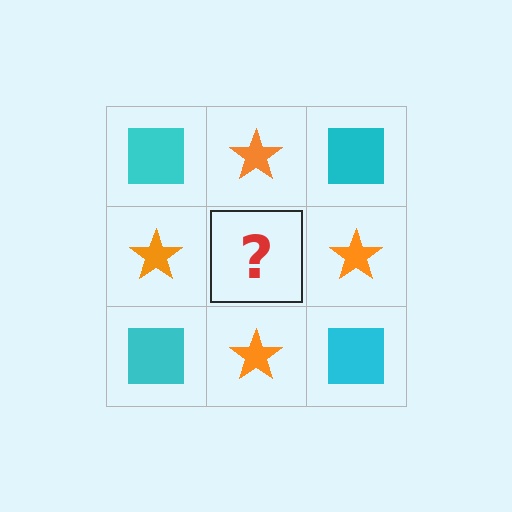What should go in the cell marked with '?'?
The missing cell should contain a cyan square.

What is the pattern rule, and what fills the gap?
The rule is that it alternates cyan square and orange star in a checkerboard pattern. The gap should be filled with a cyan square.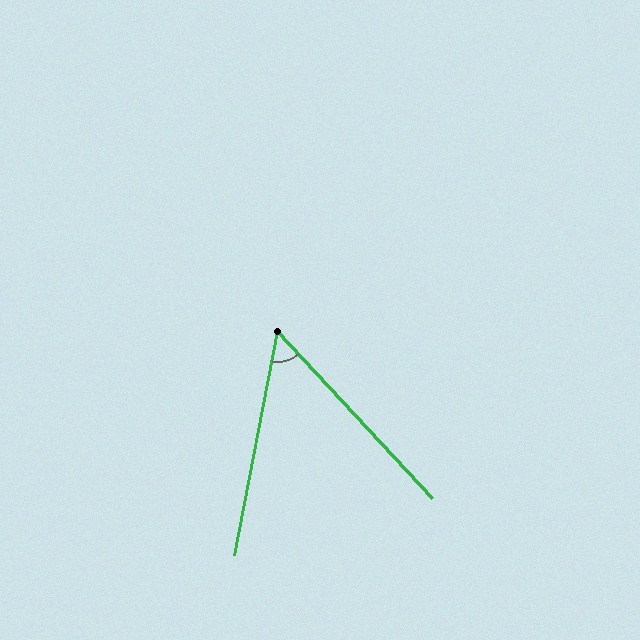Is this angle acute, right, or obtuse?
It is acute.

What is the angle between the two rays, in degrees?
Approximately 54 degrees.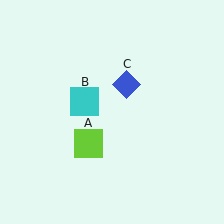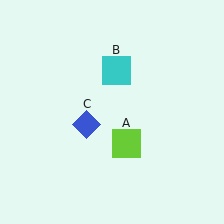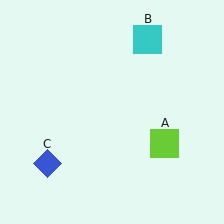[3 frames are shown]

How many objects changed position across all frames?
3 objects changed position: lime square (object A), cyan square (object B), blue diamond (object C).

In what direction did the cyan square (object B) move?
The cyan square (object B) moved up and to the right.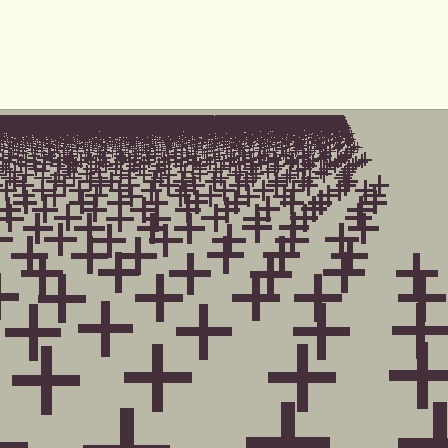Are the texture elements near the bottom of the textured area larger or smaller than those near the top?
Larger. Near the bottom, elements are closer to the viewer and appear at a bigger on-screen size.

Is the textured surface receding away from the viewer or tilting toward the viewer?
The surface is receding away from the viewer. Texture elements get smaller and denser toward the top.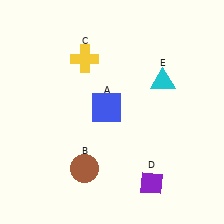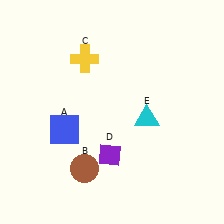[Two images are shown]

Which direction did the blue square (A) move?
The blue square (A) moved left.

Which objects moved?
The objects that moved are: the blue square (A), the purple diamond (D), the cyan triangle (E).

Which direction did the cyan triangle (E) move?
The cyan triangle (E) moved down.